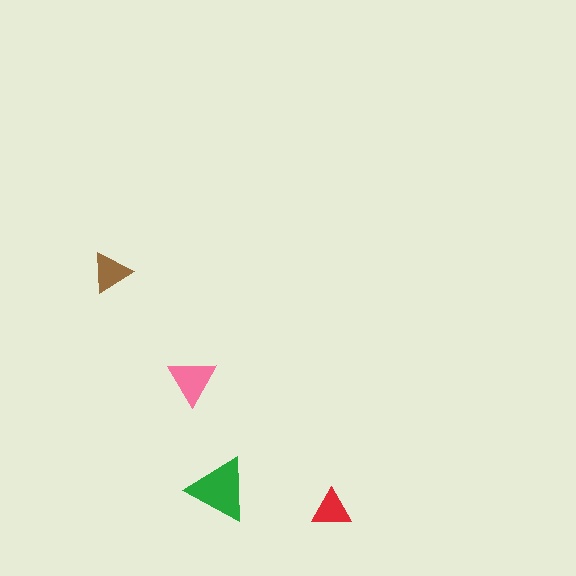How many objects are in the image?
There are 4 objects in the image.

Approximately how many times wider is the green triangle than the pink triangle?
About 1.5 times wider.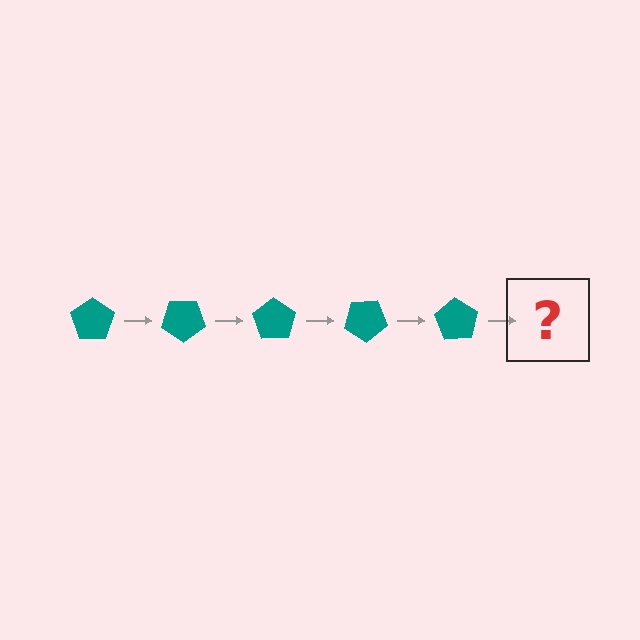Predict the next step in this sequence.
The next step is a teal pentagon rotated 175 degrees.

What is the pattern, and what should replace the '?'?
The pattern is that the pentagon rotates 35 degrees each step. The '?' should be a teal pentagon rotated 175 degrees.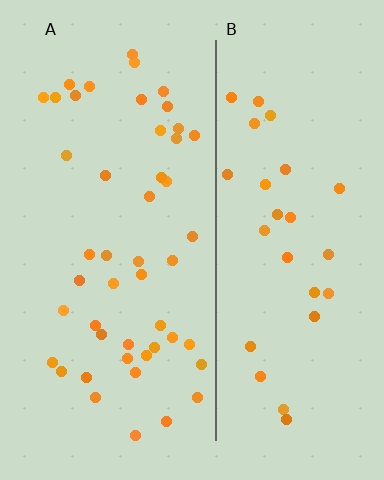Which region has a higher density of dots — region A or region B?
A (the left).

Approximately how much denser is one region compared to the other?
Approximately 1.7× — region A over region B.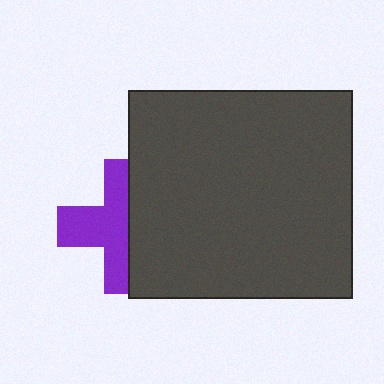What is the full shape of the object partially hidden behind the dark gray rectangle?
The partially hidden object is a purple cross.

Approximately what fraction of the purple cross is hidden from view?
Roughly 46% of the purple cross is hidden behind the dark gray rectangle.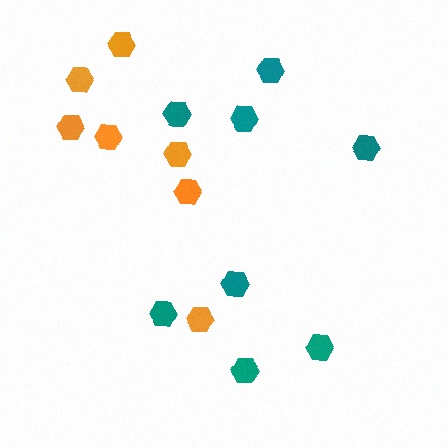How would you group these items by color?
There are 2 groups: one group of orange hexagons (7) and one group of teal hexagons (8).